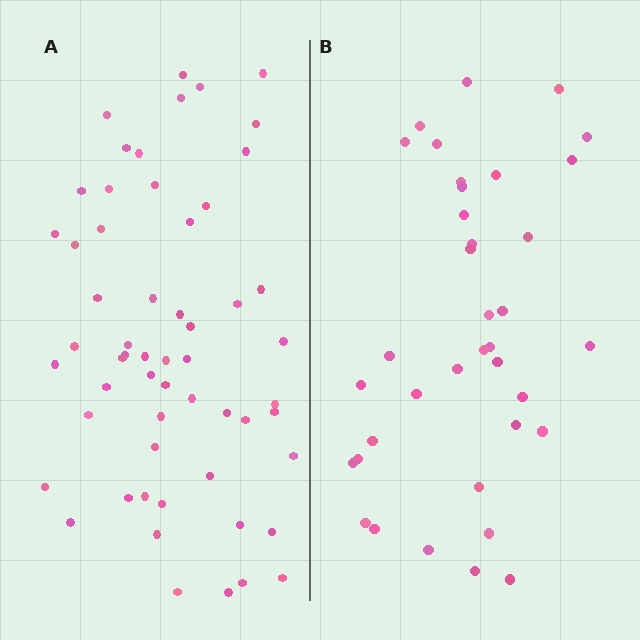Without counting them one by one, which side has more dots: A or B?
Region A (the left region) has more dots.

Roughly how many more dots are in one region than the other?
Region A has approximately 20 more dots than region B.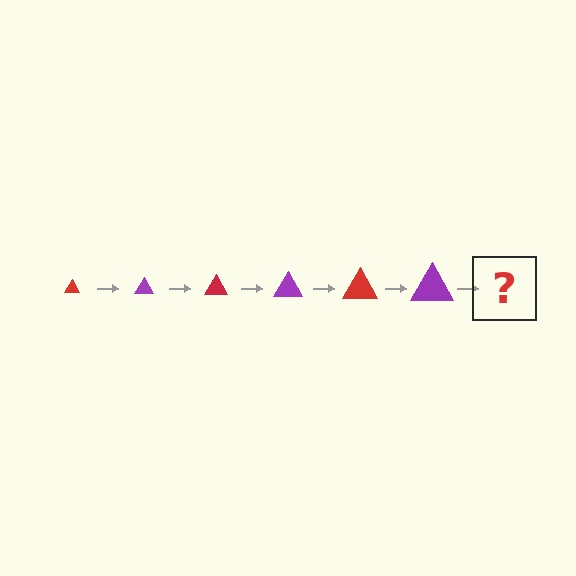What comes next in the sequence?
The next element should be a red triangle, larger than the previous one.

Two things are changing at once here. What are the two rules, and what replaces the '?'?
The two rules are that the triangle grows larger each step and the color cycles through red and purple. The '?' should be a red triangle, larger than the previous one.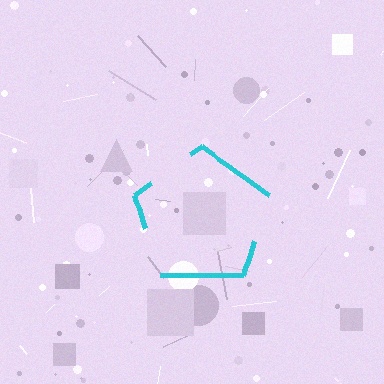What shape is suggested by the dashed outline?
The dashed outline suggests a pentagon.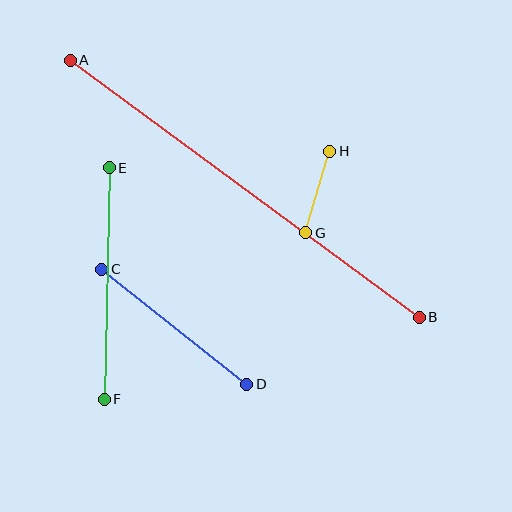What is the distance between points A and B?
The distance is approximately 433 pixels.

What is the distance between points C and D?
The distance is approximately 185 pixels.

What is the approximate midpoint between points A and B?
The midpoint is at approximately (245, 189) pixels.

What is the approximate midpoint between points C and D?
The midpoint is at approximately (174, 327) pixels.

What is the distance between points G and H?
The distance is approximately 85 pixels.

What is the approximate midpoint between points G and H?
The midpoint is at approximately (318, 192) pixels.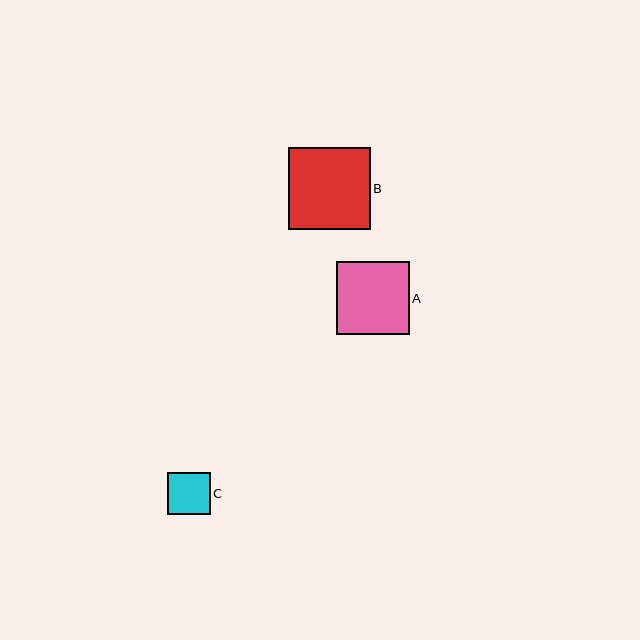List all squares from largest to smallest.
From largest to smallest: B, A, C.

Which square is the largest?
Square B is the largest with a size of approximately 82 pixels.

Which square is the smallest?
Square C is the smallest with a size of approximately 43 pixels.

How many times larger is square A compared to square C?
Square A is approximately 1.7 times the size of square C.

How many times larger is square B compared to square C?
Square B is approximately 1.9 times the size of square C.